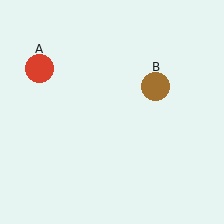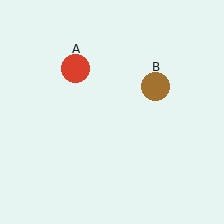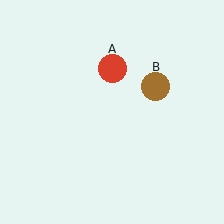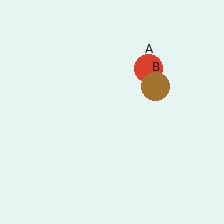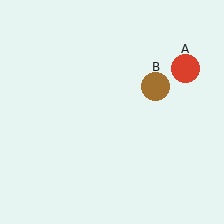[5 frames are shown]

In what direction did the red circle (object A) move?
The red circle (object A) moved right.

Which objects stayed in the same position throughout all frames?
Brown circle (object B) remained stationary.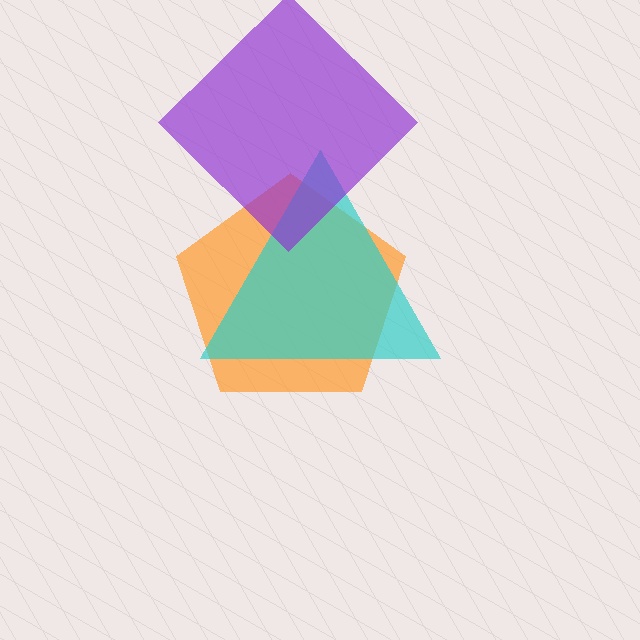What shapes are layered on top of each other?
The layered shapes are: an orange pentagon, a cyan triangle, a purple diamond.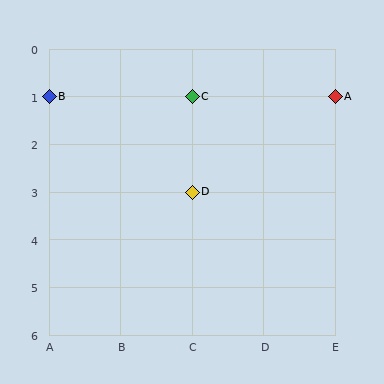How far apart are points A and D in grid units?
Points A and D are 2 columns and 2 rows apart (about 2.8 grid units diagonally).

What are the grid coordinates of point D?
Point D is at grid coordinates (C, 3).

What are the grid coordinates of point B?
Point B is at grid coordinates (A, 1).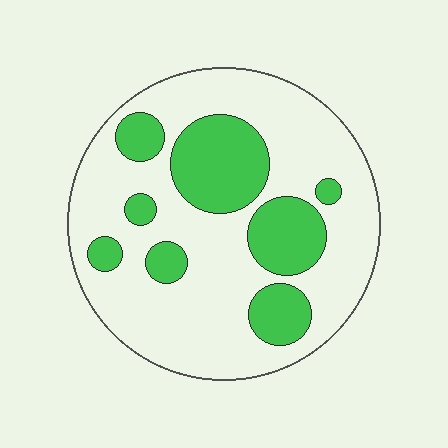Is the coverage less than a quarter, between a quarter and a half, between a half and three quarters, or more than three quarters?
Between a quarter and a half.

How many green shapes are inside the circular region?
8.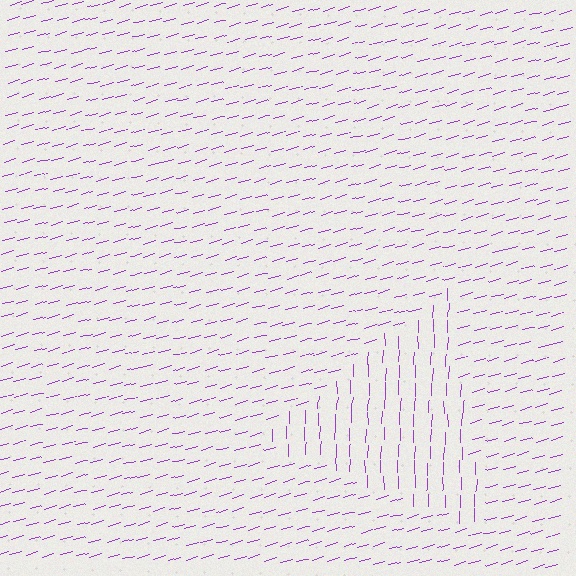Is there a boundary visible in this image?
Yes, there is a texture boundary formed by a change in line orientation.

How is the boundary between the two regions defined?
The boundary is defined purely by a change in line orientation (approximately 73 degrees difference). All lines are the same color and thickness.